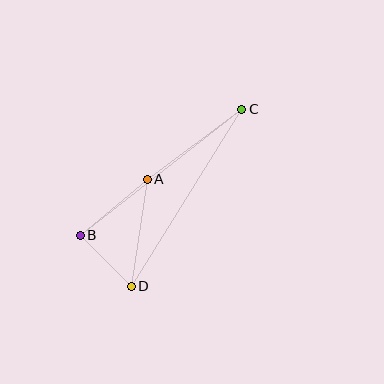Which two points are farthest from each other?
Points C and D are farthest from each other.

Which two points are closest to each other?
Points B and D are closest to each other.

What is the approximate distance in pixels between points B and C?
The distance between B and C is approximately 205 pixels.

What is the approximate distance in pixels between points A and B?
The distance between A and B is approximately 88 pixels.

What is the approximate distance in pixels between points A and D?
The distance between A and D is approximately 108 pixels.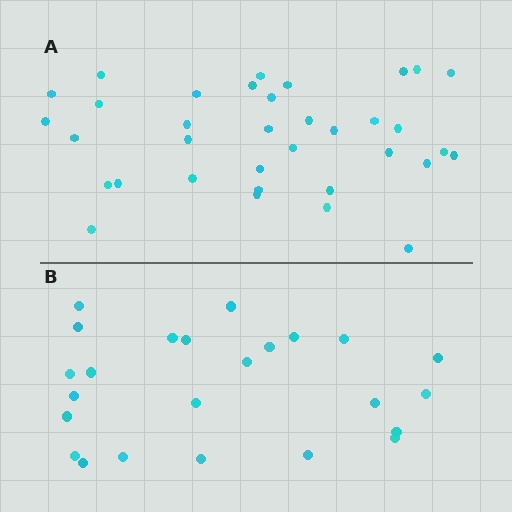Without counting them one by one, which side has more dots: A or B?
Region A (the top region) has more dots.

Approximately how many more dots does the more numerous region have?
Region A has roughly 12 or so more dots than region B.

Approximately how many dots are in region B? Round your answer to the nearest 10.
About 20 dots. (The exact count is 24, which rounds to 20.)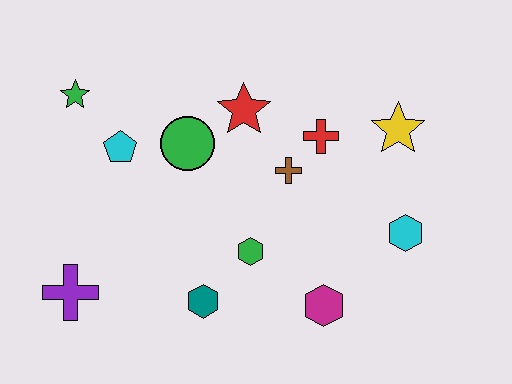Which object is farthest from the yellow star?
The purple cross is farthest from the yellow star.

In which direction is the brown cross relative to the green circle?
The brown cross is to the right of the green circle.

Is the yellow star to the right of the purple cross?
Yes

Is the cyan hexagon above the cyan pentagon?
No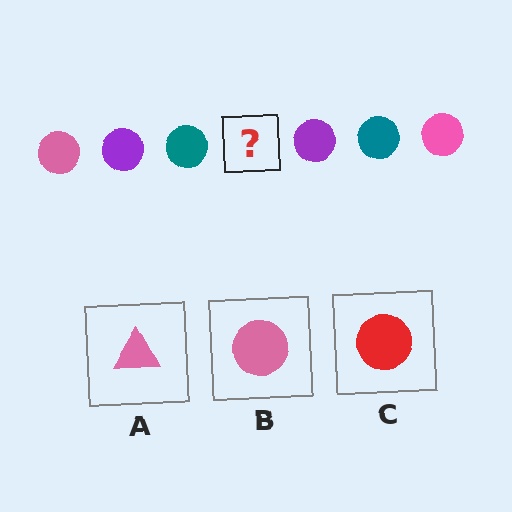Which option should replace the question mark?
Option B.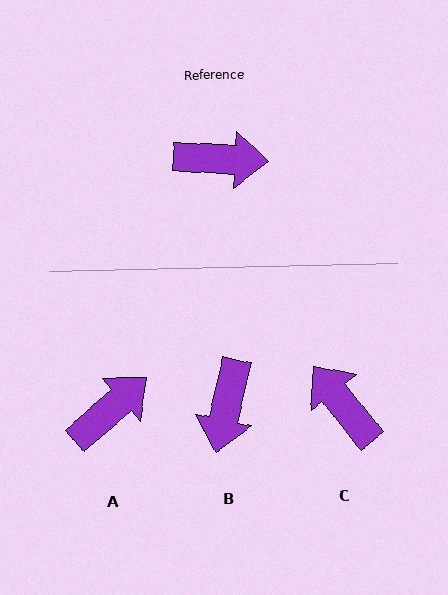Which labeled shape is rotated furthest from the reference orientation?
C, about 131 degrees away.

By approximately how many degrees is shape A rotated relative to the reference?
Approximately 45 degrees counter-clockwise.